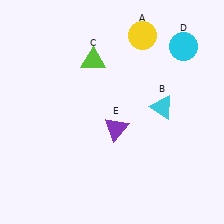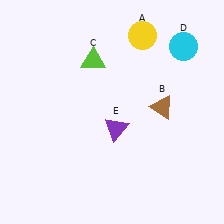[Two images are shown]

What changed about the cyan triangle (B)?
In Image 1, B is cyan. In Image 2, it changed to brown.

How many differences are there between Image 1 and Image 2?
There is 1 difference between the two images.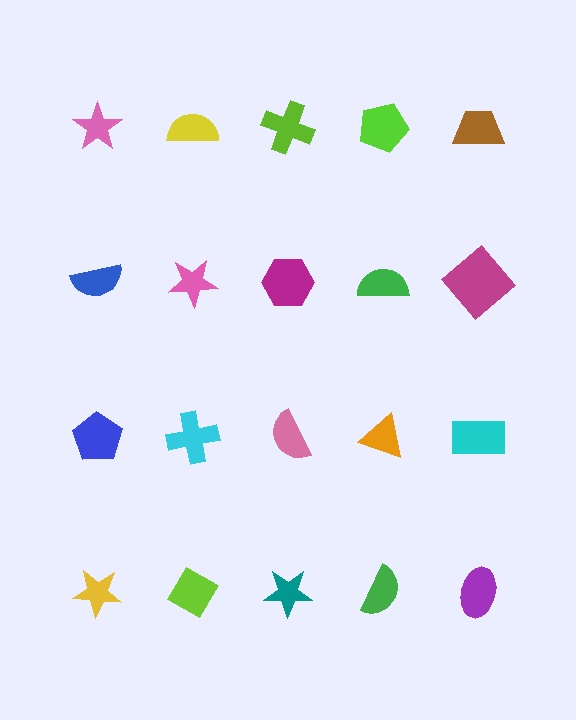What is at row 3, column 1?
A blue pentagon.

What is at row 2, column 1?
A blue semicircle.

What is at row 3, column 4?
An orange triangle.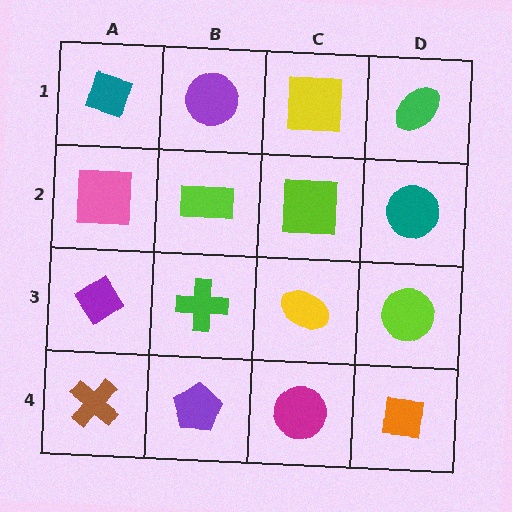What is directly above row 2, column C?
A yellow square.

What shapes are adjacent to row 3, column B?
A lime rectangle (row 2, column B), a purple pentagon (row 4, column B), a purple diamond (row 3, column A), a yellow ellipse (row 3, column C).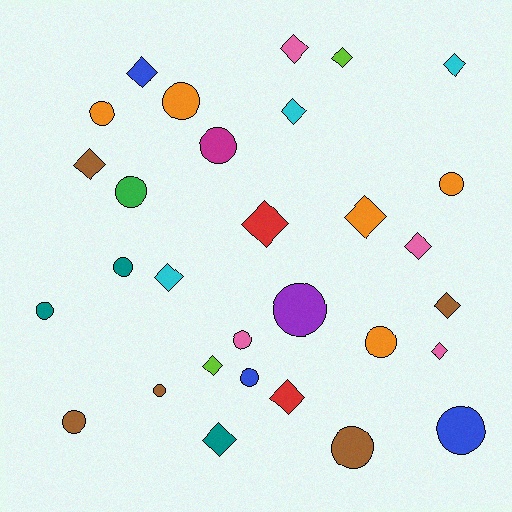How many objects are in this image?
There are 30 objects.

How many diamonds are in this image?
There are 15 diamonds.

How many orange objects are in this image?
There are 5 orange objects.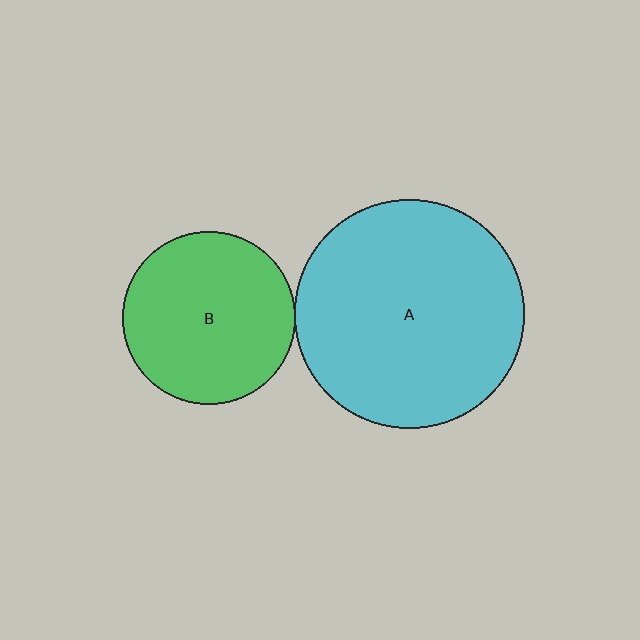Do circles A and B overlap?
Yes.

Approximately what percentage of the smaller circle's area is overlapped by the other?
Approximately 5%.